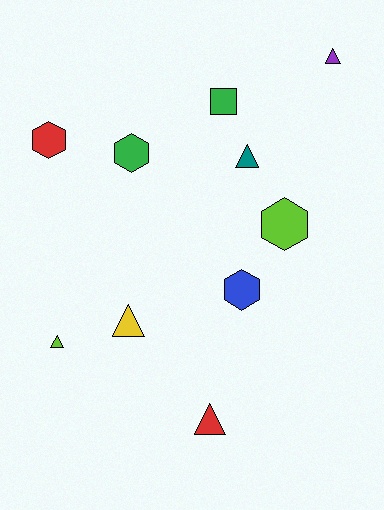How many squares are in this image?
There is 1 square.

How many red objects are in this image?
There are 2 red objects.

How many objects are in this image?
There are 10 objects.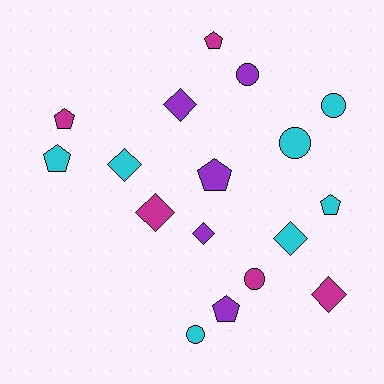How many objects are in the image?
There are 17 objects.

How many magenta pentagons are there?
There are 2 magenta pentagons.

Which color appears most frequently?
Cyan, with 7 objects.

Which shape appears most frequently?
Pentagon, with 6 objects.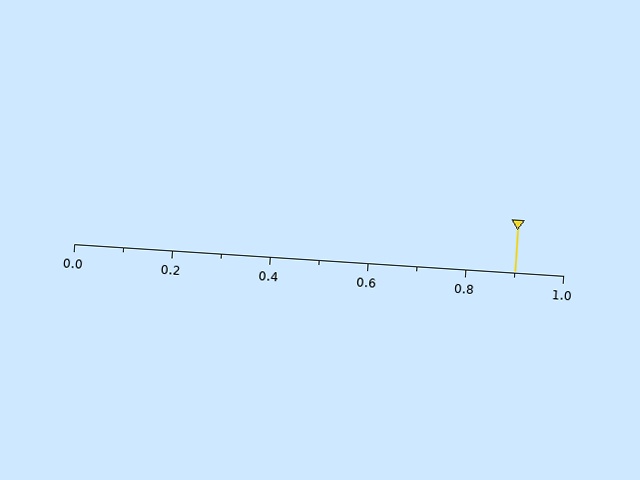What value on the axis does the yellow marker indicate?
The marker indicates approximately 0.9.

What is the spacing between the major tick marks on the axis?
The major ticks are spaced 0.2 apart.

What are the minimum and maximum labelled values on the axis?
The axis runs from 0.0 to 1.0.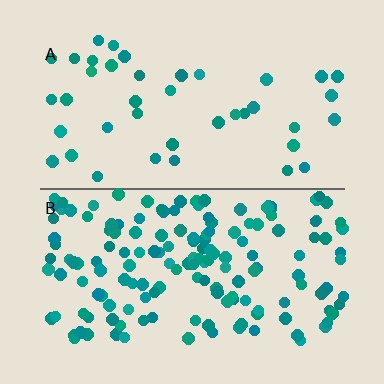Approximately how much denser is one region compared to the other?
Approximately 3.8× — region B over region A.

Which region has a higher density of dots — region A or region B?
B (the bottom).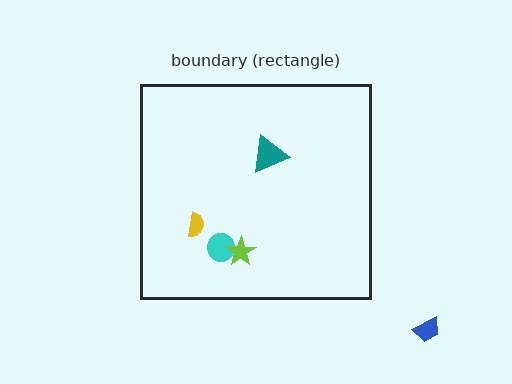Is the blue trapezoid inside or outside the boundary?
Outside.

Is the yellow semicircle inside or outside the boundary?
Inside.